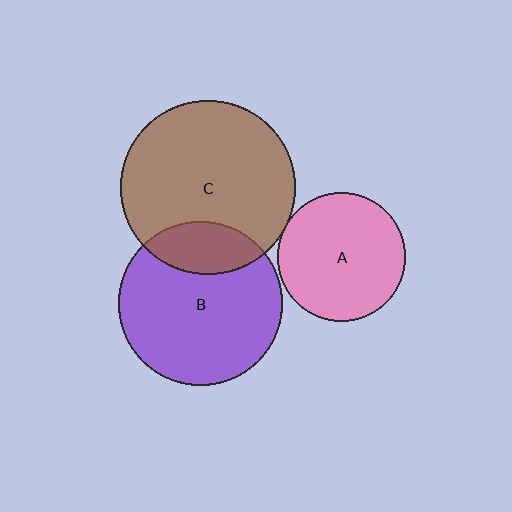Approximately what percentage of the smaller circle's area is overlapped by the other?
Approximately 5%.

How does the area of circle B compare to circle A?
Approximately 1.6 times.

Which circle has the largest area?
Circle C (brown).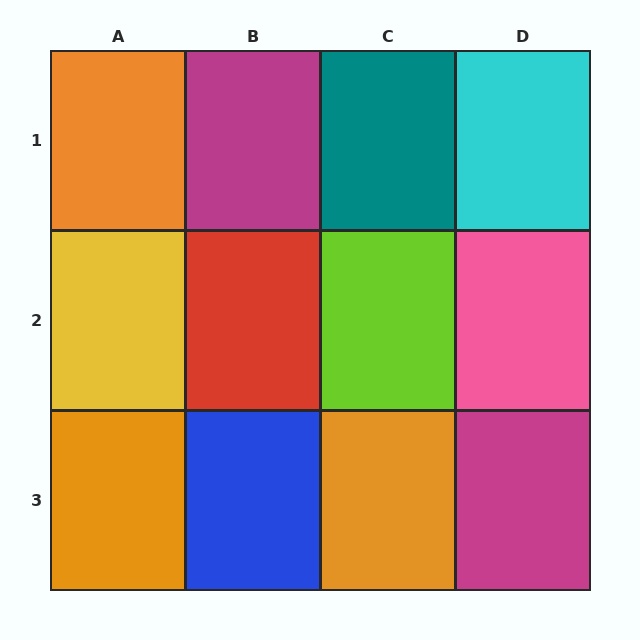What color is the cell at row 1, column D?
Cyan.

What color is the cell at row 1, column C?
Teal.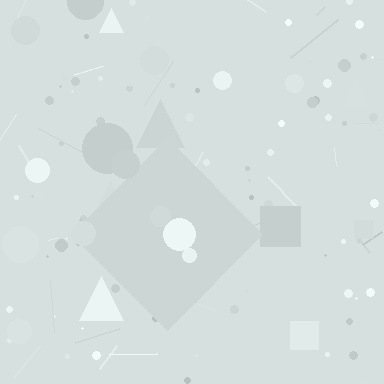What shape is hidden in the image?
A diamond is hidden in the image.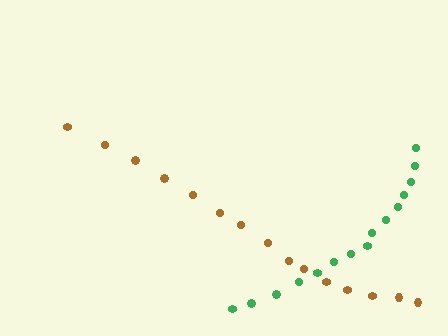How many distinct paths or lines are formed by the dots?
There are 2 distinct paths.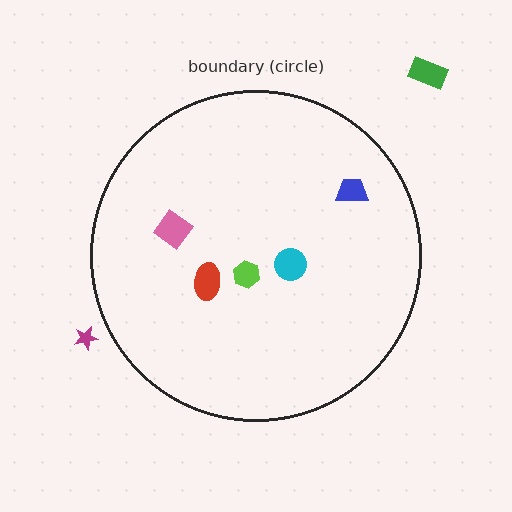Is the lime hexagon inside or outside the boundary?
Inside.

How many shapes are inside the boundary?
5 inside, 2 outside.